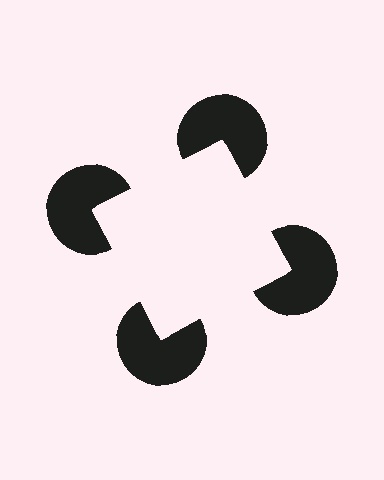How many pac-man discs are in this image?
There are 4 — one at each vertex of the illusory square.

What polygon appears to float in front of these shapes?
An illusory square — its edges are inferred from the aligned wedge cuts in the pac-man discs, not physically drawn.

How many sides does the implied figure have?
4 sides.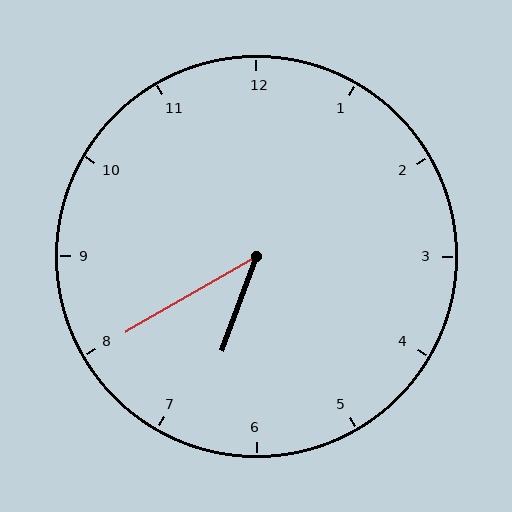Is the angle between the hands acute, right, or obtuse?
It is acute.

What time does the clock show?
6:40.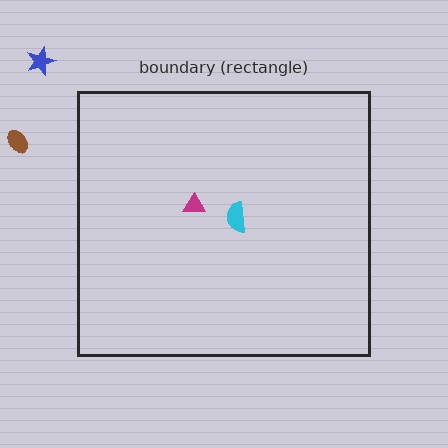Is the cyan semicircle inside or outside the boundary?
Inside.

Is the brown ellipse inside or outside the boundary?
Outside.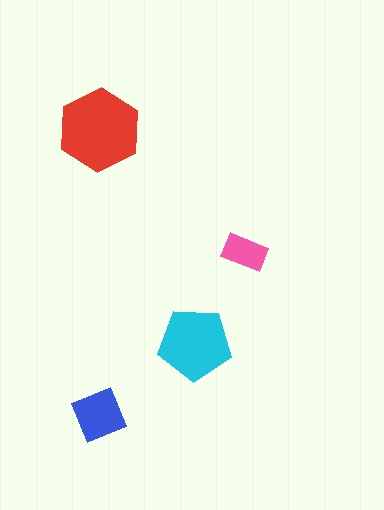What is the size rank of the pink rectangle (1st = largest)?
4th.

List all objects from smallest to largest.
The pink rectangle, the blue square, the cyan pentagon, the red hexagon.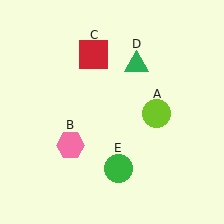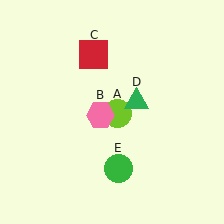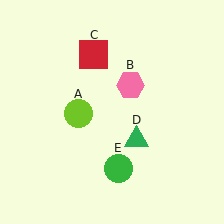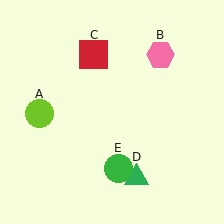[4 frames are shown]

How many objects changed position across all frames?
3 objects changed position: lime circle (object A), pink hexagon (object B), green triangle (object D).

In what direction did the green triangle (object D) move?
The green triangle (object D) moved down.